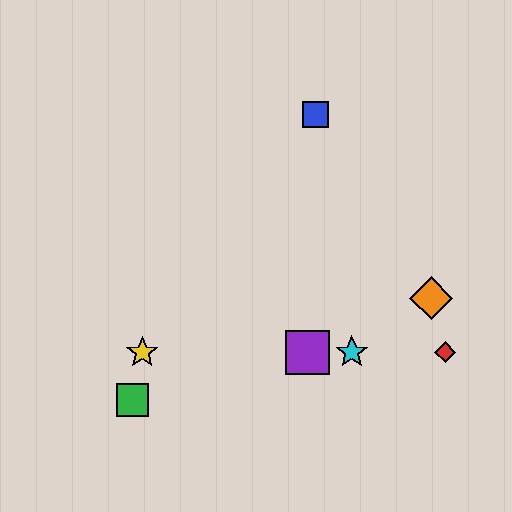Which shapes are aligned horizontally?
The red diamond, the yellow star, the purple square, the cyan star are aligned horizontally.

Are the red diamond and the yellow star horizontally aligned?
Yes, both are at y≈352.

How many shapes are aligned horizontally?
4 shapes (the red diamond, the yellow star, the purple square, the cyan star) are aligned horizontally.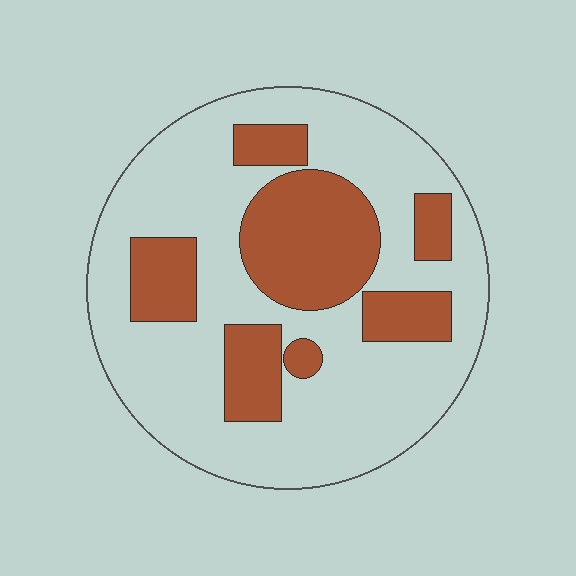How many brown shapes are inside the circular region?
7.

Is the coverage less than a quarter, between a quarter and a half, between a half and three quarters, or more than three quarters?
Between a quarter and a half.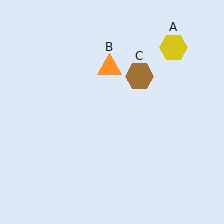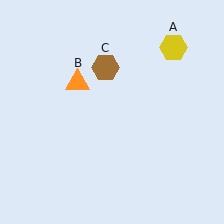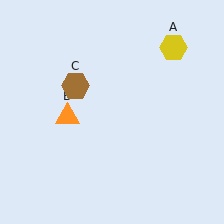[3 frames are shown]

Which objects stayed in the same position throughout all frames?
Yellow hexagon (object A) remained stationary.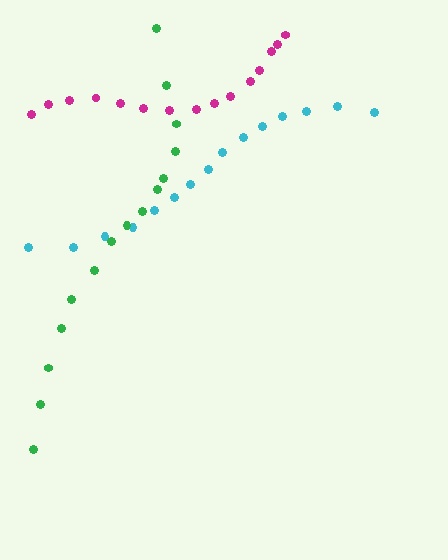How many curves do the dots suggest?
There are 3 distinct paths.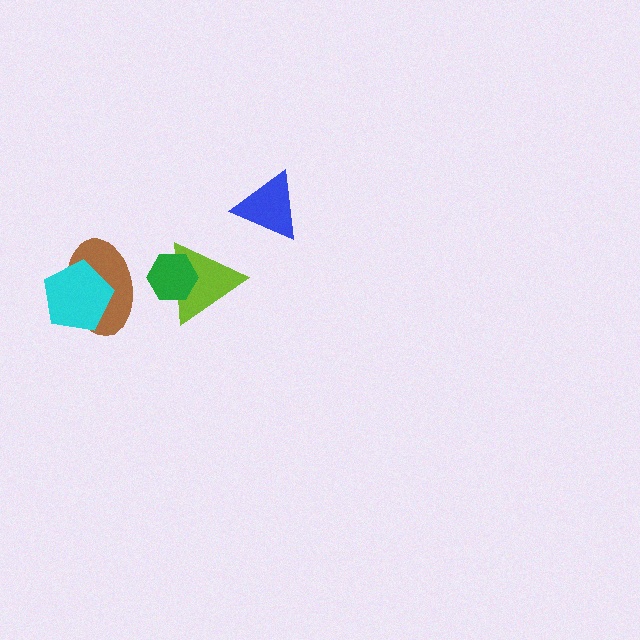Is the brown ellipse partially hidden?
Yes, it is partially covered by another shape.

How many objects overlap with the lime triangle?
1 object overlaps with the lime triangle.